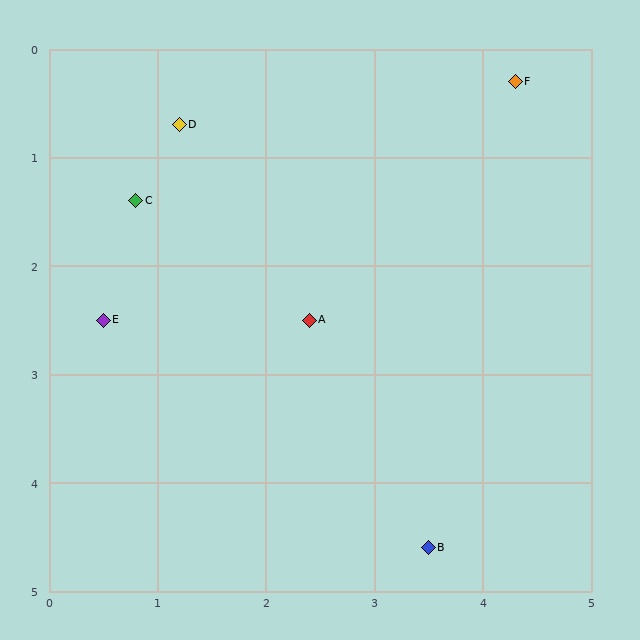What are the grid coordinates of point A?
Point A is at approximately (2.4, 2.5).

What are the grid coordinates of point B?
Point B is at approximately (3.5, 4.6).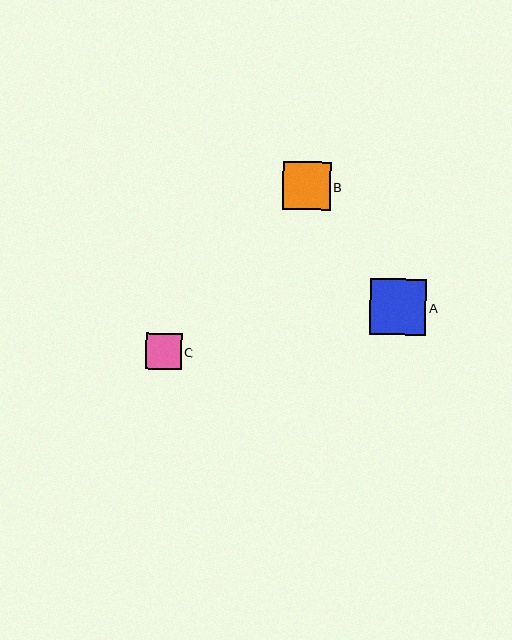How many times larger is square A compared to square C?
Square A is approximately 1.6 times the size of square C.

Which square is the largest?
Square A is the largest with a size of approximately 56 pixels.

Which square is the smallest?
Square C is the smallest with a size of approximately 36 pixels.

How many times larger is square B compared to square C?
Square B is approximately 1.3 times the size of square C.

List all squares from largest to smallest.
From largest to smallest: A, B, C.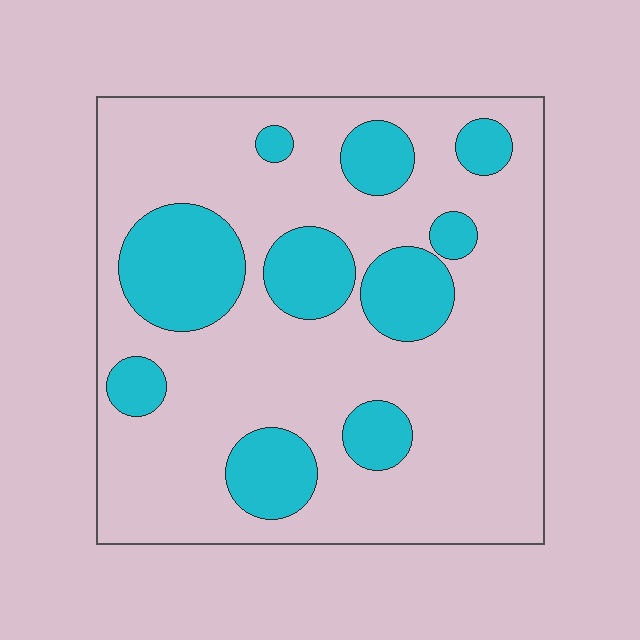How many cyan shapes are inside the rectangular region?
10.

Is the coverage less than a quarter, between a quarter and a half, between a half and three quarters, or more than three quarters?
Between a quarter and a half.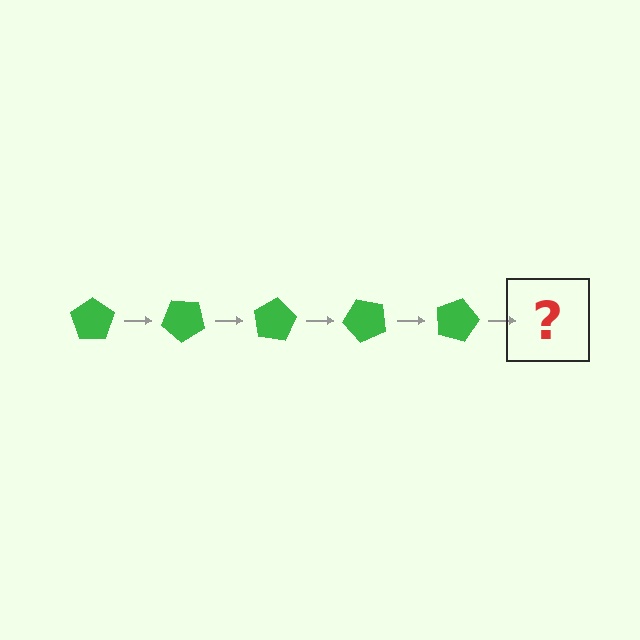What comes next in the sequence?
The next element should be a green pentagon rotated 200 degrees.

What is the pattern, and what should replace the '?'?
The pattern is that the pentagon rotates 40 degrees each step. The '?' should be a green pentagon rotated 200 degrees.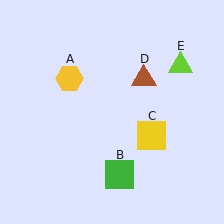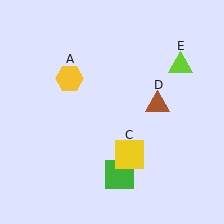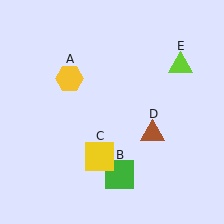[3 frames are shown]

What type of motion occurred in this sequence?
The yellow square (object C), brown triangle (object D) rotated clockwise around the center of the scene.